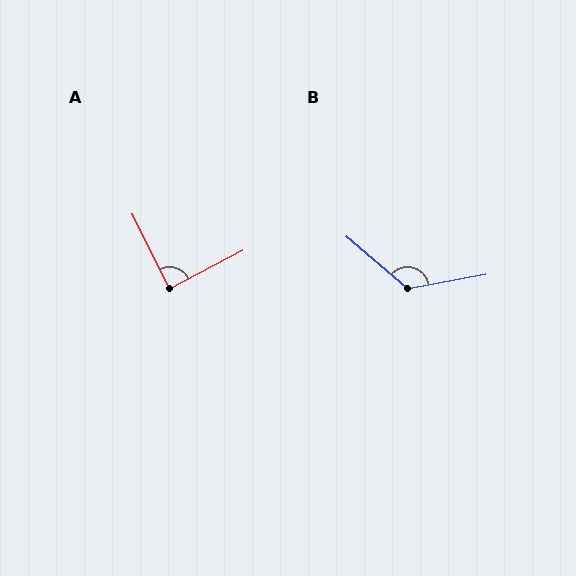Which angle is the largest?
B, at approximately 129 degrees.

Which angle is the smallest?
A, at approximately 88 degrees.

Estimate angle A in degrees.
Approximately 88 degrees.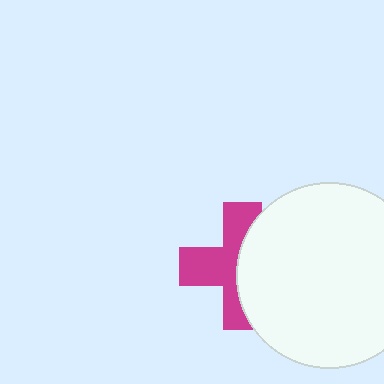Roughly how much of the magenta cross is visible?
About half of it is visible (roughly 52%).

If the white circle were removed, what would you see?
You would see the complete magenta cross.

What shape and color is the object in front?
The object in front is a white circle.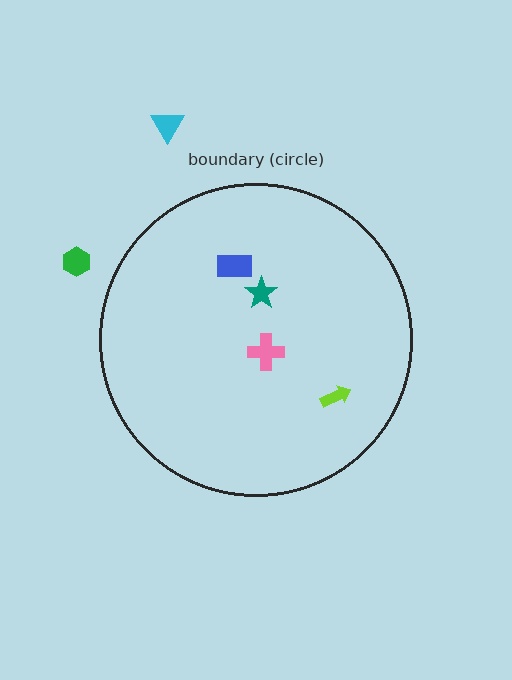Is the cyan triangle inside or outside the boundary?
Outside.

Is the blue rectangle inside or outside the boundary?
Inside.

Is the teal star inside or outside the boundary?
Inside.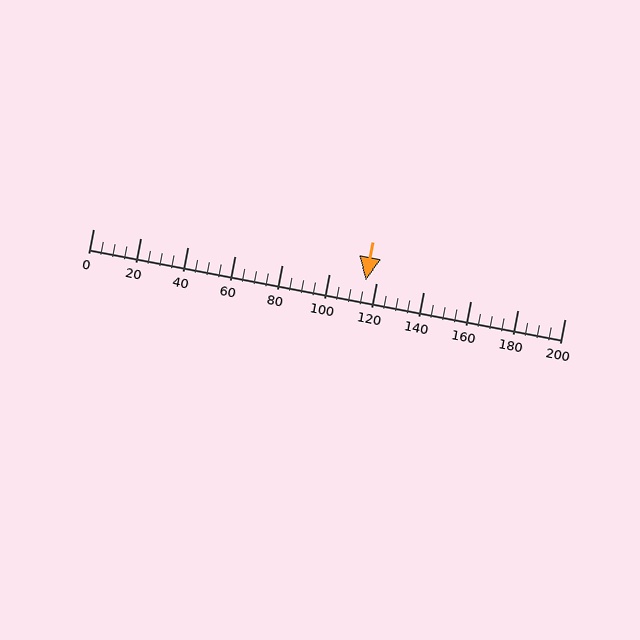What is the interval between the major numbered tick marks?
The major tick marks are spaced 20 units apart.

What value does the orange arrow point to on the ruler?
The orange arrow points to approximately 116.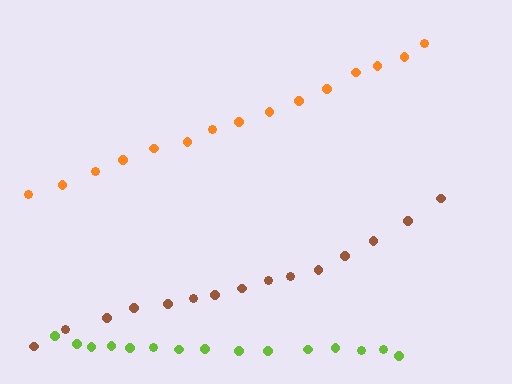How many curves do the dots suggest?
There are 3 distinct paths.